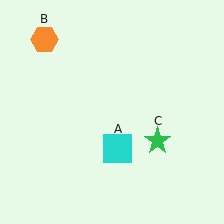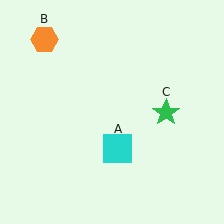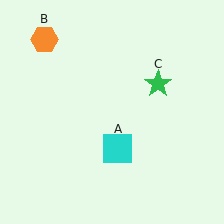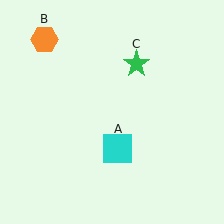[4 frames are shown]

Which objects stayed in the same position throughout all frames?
Cyan square (object A) and orange hexagon (object B) remained stationary.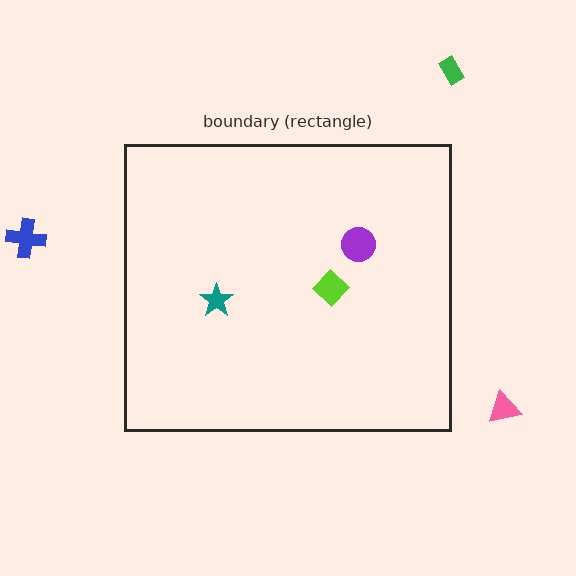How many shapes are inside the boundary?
3 inside, 3 outside.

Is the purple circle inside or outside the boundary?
Inside.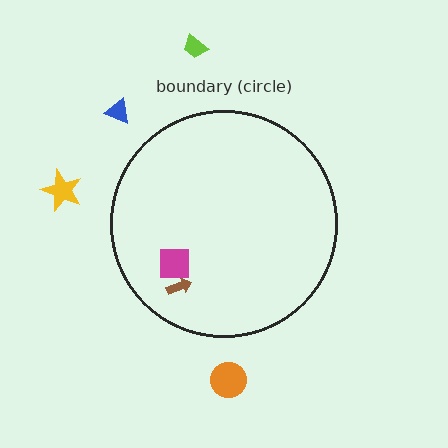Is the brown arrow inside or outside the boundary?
Inside.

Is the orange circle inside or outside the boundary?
Outside.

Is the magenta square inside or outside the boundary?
Inside.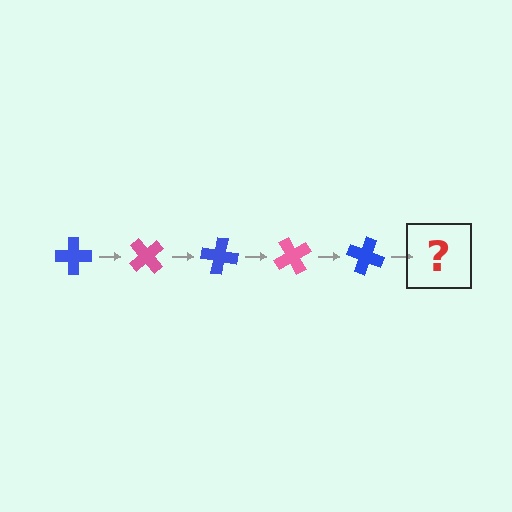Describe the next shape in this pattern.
It should be a pink cross, rotated 250 degrees from the start.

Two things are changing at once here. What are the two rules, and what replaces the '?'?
The two rules are that it rotates 50 degrees each step and the color cycles through blue and pink. The '?' should be a pink cross, rotated 250 degrees from the start.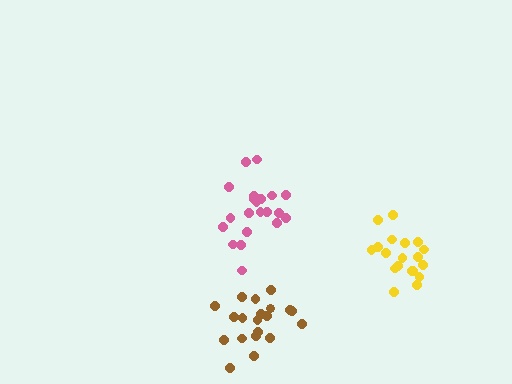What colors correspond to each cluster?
The clusters are colored: pink, yellow, brown.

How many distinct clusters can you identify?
There are 3 distinct clusters.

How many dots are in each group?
Group 1: 21 dots, Group 2: 19 dots, Group 3: 20 dots (60 total).